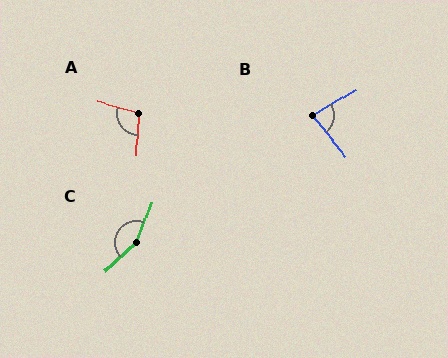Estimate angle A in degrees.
Approximately 103 degrees.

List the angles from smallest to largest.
B (81°), A (103°), C (152°).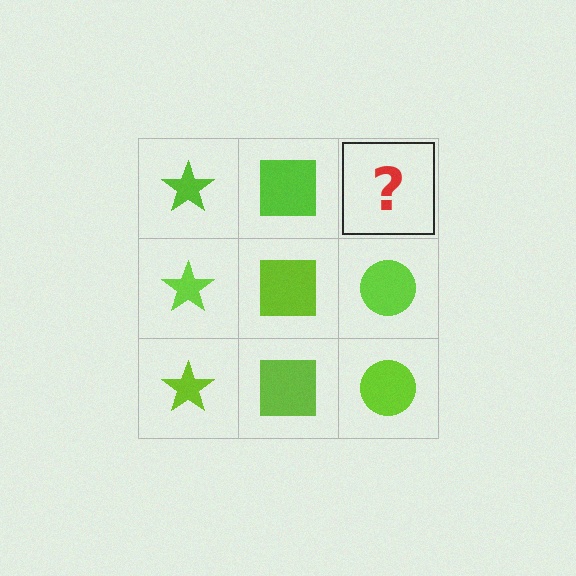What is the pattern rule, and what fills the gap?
The rule is that each column has a consistent shape. The gap should be filled with a lime circle.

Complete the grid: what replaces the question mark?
The question mark should be replaced with a lime circle.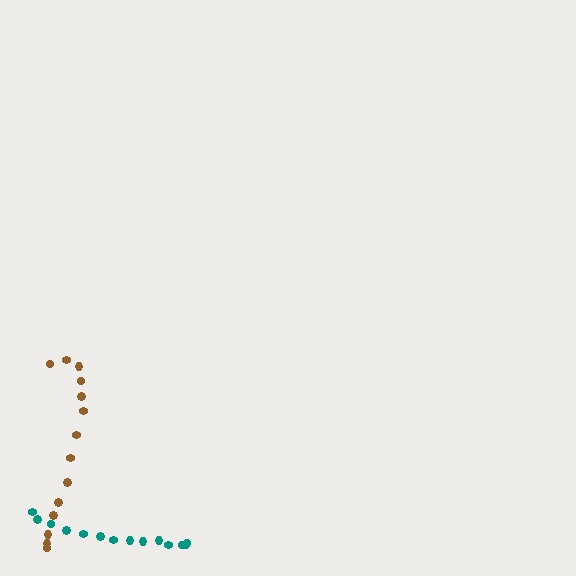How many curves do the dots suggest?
There are 2 distinct paths.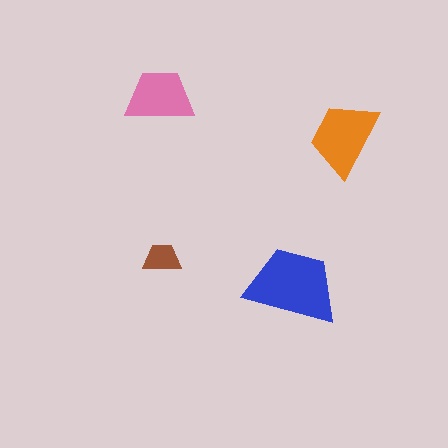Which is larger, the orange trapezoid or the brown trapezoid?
The orange one.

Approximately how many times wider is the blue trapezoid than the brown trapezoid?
About 2.5 times wider.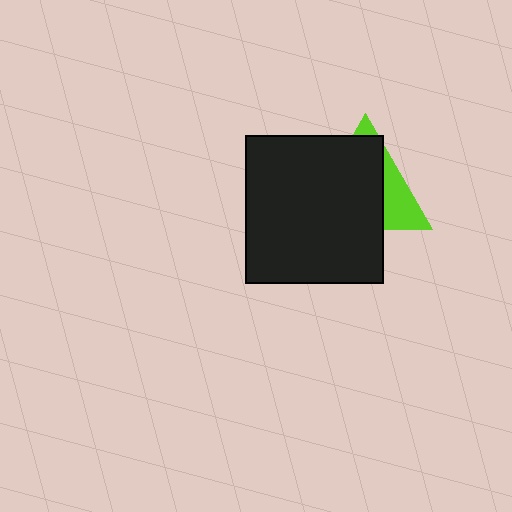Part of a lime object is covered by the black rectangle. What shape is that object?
It is a triangle.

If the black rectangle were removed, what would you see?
You would see the complete lime triangle.